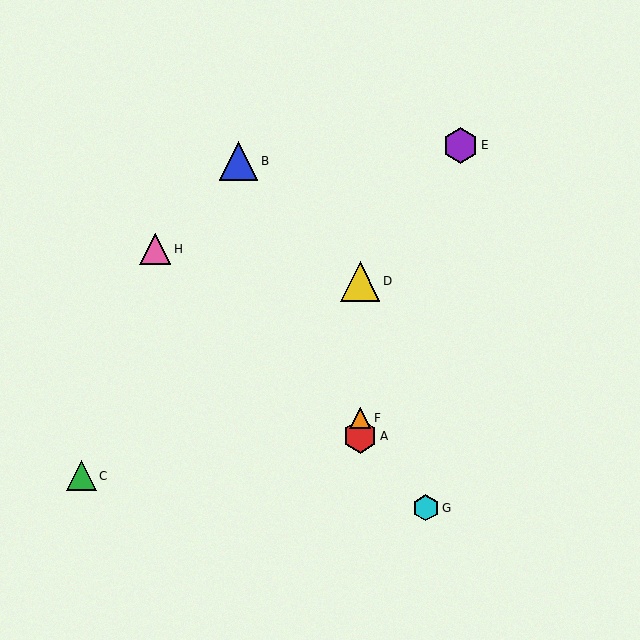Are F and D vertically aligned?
Yes, both are at x≈360.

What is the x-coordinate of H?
Object H is at x≈155.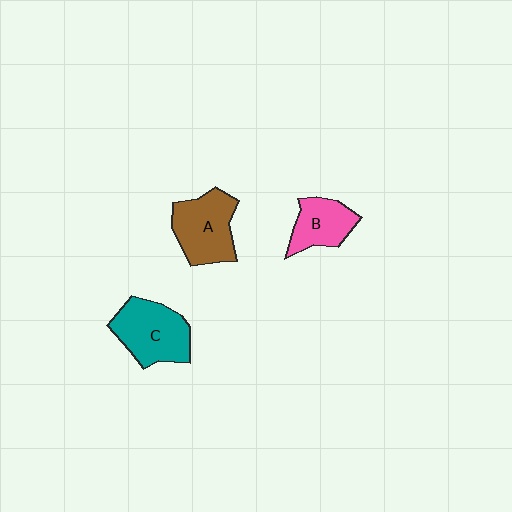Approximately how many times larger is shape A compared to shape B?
Approximately 1.4 times.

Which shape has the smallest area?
Shape B (pink).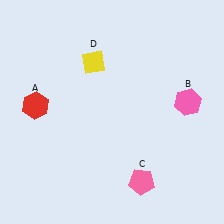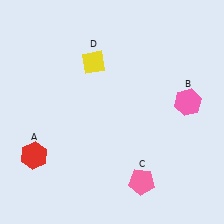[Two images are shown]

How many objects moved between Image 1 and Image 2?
1 object moved between the two images.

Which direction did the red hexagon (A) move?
The red hexagon (A) moved down.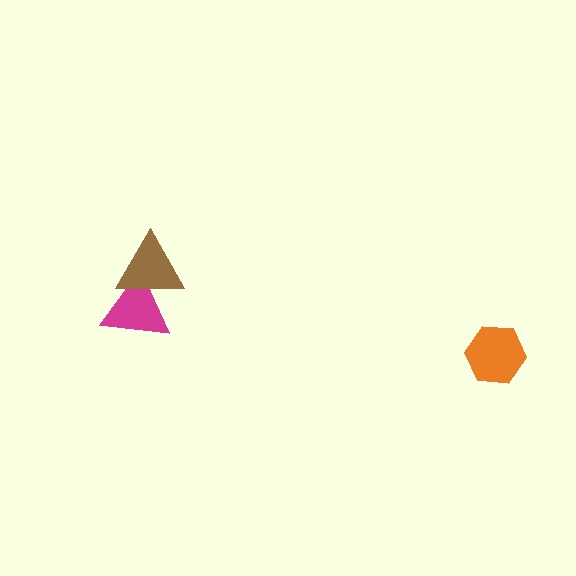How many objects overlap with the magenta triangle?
1 object overlaps with the magenta triangle.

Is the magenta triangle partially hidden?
Yes, it is partially covered by another shape.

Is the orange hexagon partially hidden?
No, no other shape covers it.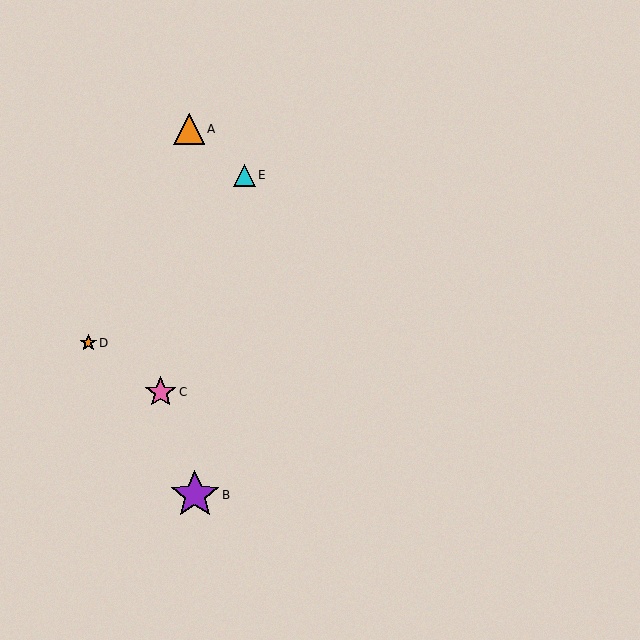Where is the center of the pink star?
The center of the pink star is at (161, 392).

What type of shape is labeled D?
Shape D is an orange star.